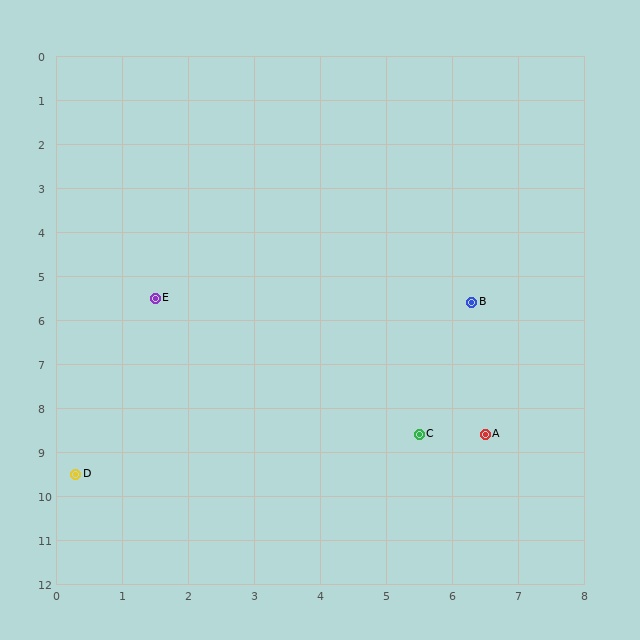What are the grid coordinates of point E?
Point E is at approximately (1.5, 5.5).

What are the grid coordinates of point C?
Point C is at approximately (5.5, 8.6).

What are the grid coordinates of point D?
Point D is at approximately (0.3, 9.5).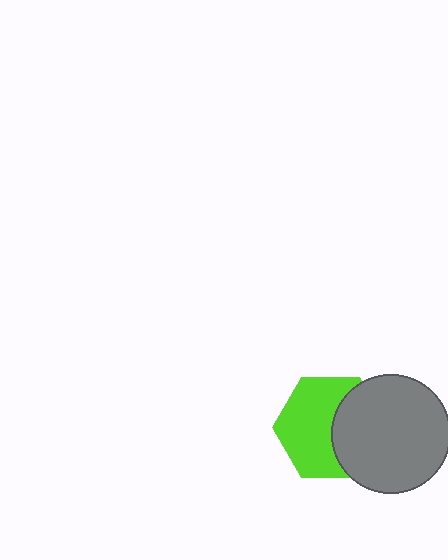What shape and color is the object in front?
The object in front is a gray circle.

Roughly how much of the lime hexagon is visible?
About half of it is visible (roughly 60%).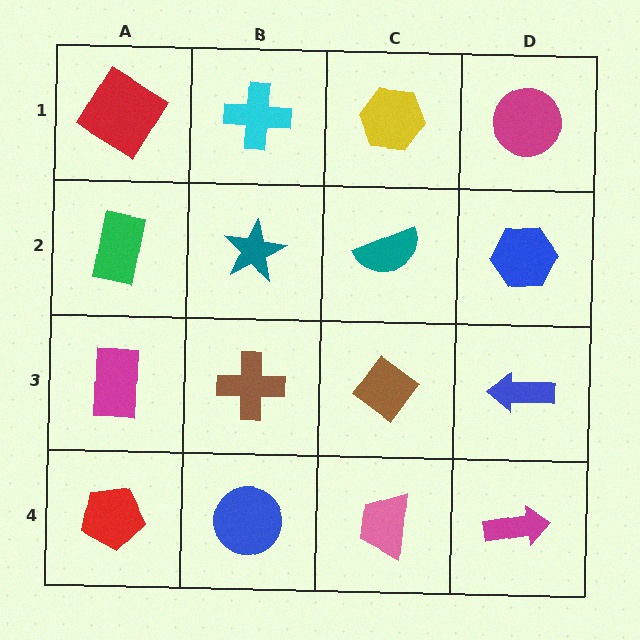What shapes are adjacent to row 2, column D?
A magenta circle (row 1, column D), a blue arrow (row 3, column D), a teal semicircle (row 2, column C).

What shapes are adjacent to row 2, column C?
A yellow hexagon (row 1, column C), a brown diamond (row 3, column C), a teal star (row 2, column B), a blue hexagon (row 2, column D).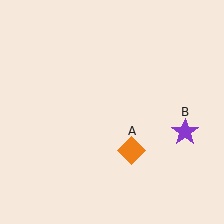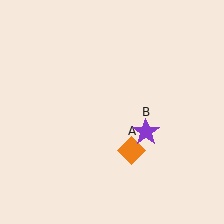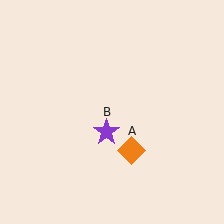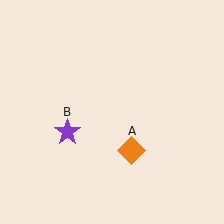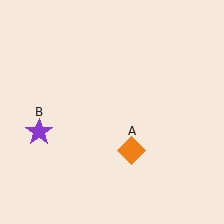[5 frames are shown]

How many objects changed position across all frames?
1 object changed position: purple star (object B).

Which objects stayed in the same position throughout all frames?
Orange diamond (object A) remained stationary.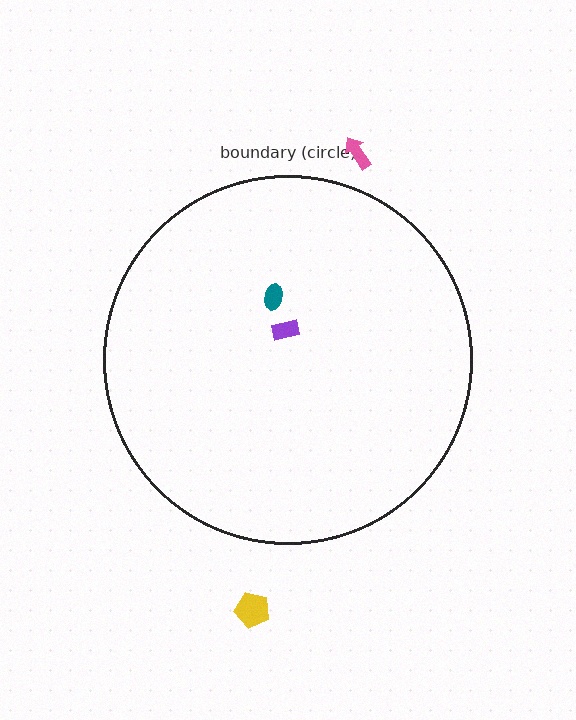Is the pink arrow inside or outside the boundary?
Outside.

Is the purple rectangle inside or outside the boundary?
Inside.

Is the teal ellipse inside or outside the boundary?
Inside.